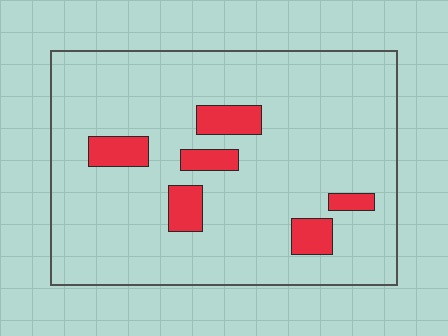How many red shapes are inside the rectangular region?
6.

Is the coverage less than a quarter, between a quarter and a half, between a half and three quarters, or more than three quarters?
Less than a quarter.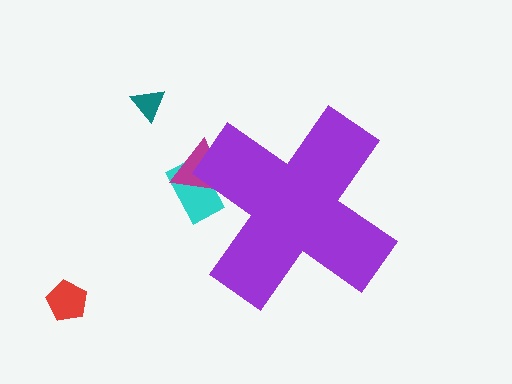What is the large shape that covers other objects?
A purple cross.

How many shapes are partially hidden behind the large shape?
2 shapes are partially hidden.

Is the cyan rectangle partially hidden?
Yes, the cyan rectangle is partially hidden behind the purple cross.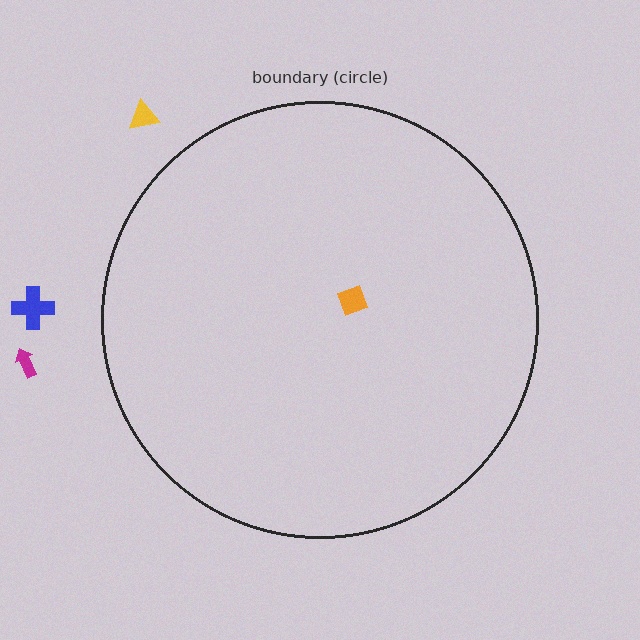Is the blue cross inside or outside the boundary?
Outside.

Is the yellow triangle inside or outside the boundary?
Outside.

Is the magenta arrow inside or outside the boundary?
Outside.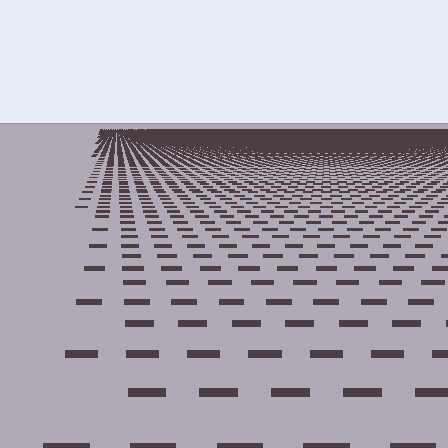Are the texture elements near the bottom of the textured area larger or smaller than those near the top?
Larger. Near the bottom, elements are closer to the viewer and appear at a bigger on-screen size.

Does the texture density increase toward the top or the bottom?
Density increases toward the top.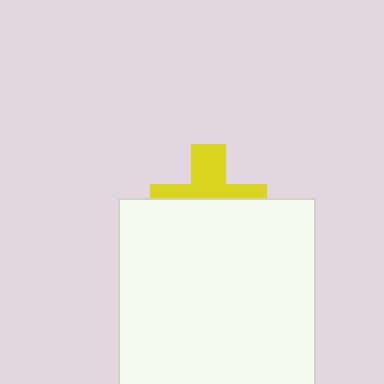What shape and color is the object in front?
The object in front is a white square.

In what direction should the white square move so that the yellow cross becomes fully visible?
The white square should move down. That is the shortest direction to clear the overlap and leave the yellow cross fully visible.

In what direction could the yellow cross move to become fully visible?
The yellow cross could move up. That would shift it out from behind the white square entirely.